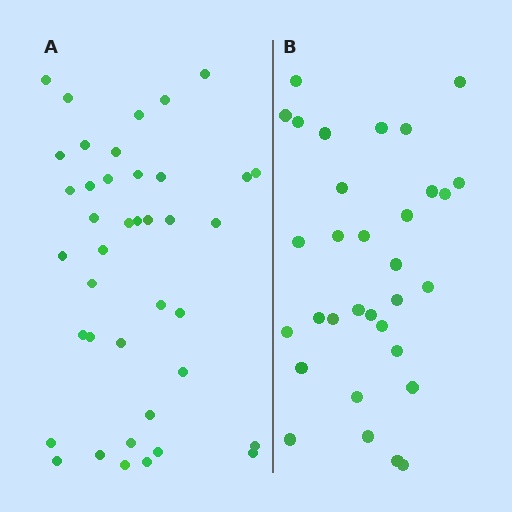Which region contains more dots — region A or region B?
Region A (the left region) has more dots.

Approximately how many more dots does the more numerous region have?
Region A has roughly 8 or so more dots than region B.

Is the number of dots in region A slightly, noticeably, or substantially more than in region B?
Region A has noticeably more, but not dramatically so. The ratio is roughly 1.2 to 1.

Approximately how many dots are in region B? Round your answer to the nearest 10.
About 30 dots. (The exact count is 32, which rounds to 30.)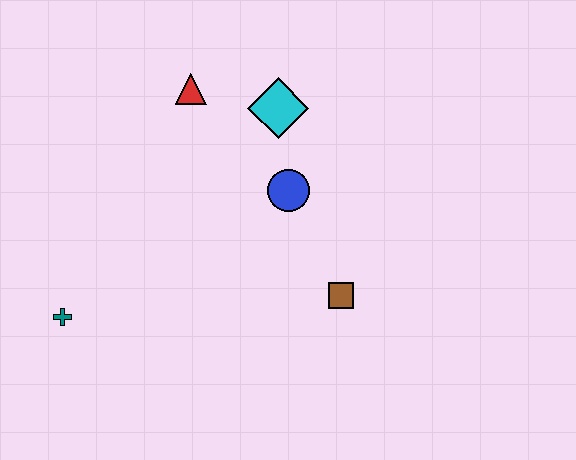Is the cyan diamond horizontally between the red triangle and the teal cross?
No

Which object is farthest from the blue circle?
The teal cross is farthest from the blue circle.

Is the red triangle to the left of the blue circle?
Yes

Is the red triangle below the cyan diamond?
No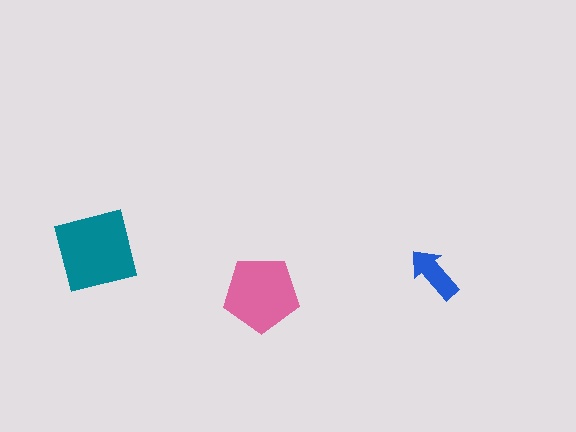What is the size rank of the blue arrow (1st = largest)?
3rd.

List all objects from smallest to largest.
The blue arrow, the pink pentagon, the teal square.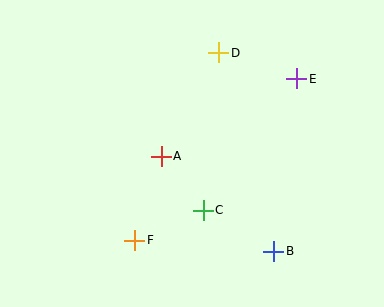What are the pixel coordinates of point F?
Point F is at (135, 240).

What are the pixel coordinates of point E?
Point E is at (297, 79).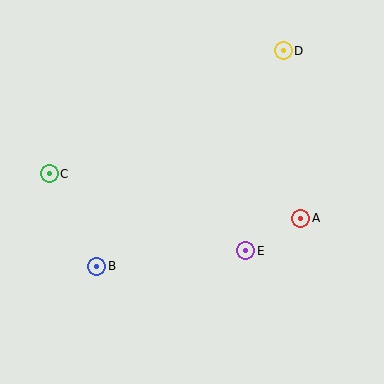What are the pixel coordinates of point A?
Point A is at (301, 218).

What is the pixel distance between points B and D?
The distance between B and D is 285 pixels.